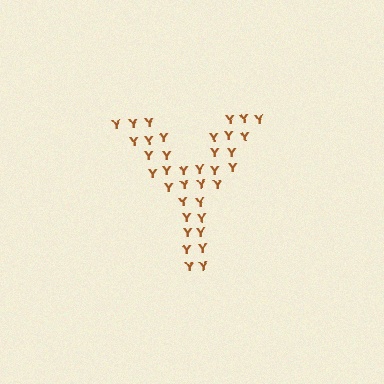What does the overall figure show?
The overall figure shows the letter Y.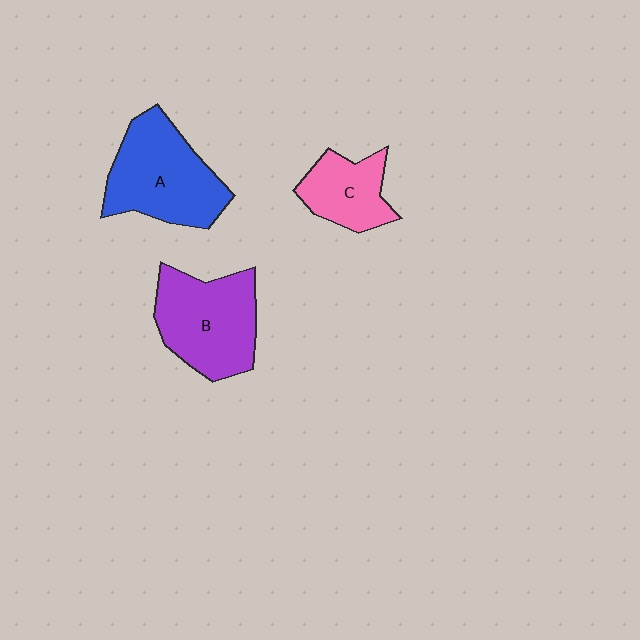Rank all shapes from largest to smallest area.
From largest to smallest: A (blue), B (purple), C (pink).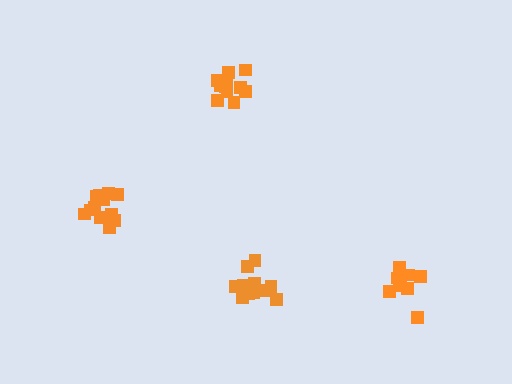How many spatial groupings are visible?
There are 4 spatial groupings.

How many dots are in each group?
Group 1: 12 dots, Group 2: 13 dots, Group 3: 10 dots, Group 4: 13 dots (48 total).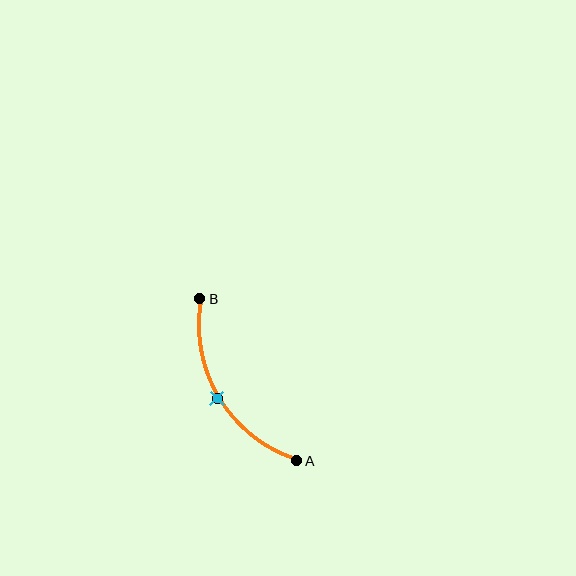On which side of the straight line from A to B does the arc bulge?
The arc bulges to the left of the straight line connecting A and B.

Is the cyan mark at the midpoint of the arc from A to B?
Yes. The cyan mark lies on the arc at equal arc-length from both A and B — it is the arc midpoint.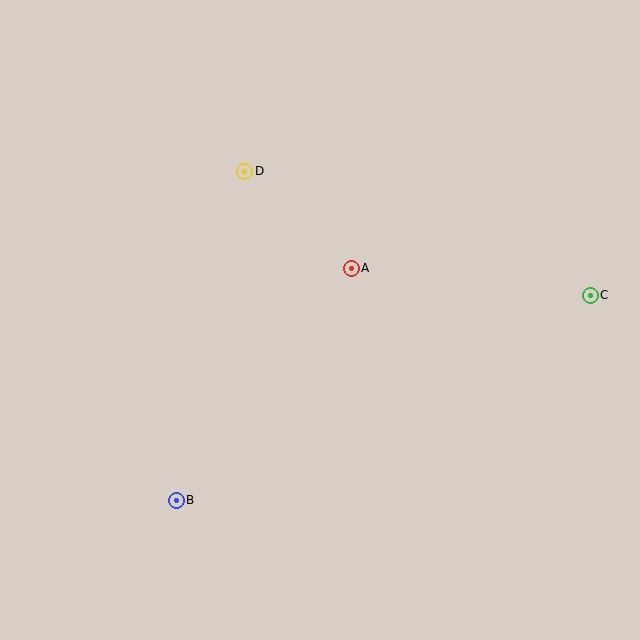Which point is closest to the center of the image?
Point A at (351, 268) is closest to the center.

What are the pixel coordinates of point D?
Point D is at (245, 171).